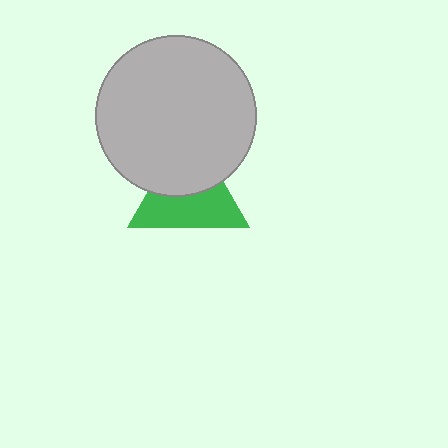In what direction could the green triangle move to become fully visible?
The green triangle could move down. That would shift it out from behind the light gray circle entirely.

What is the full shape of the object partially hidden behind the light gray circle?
The partially hidden object is a green triangle.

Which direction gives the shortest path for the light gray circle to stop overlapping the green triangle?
Moving up gives the shortest separation.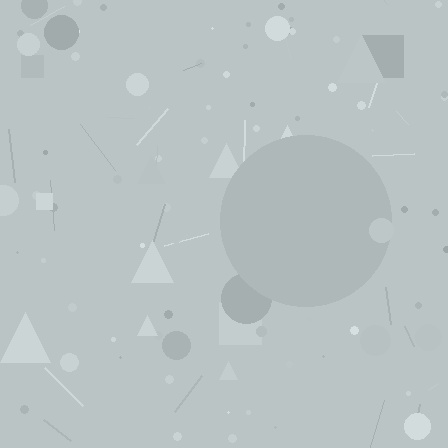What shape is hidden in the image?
A circle is hidden in the image.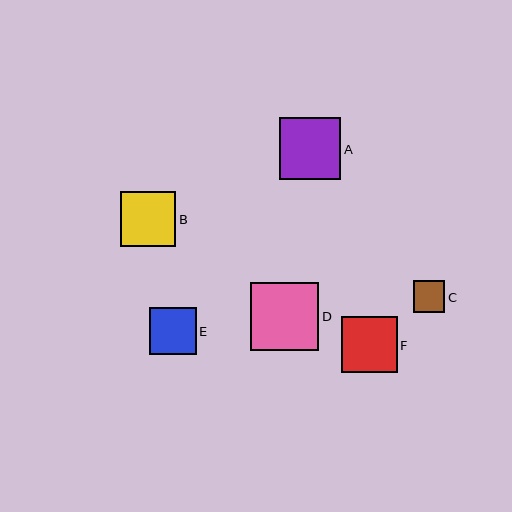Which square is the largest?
Square D is the largest with a size of approximately 68 pixels.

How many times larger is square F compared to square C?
Square F is approximately 1.8 times the size of square C.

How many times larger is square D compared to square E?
Square D is approximately 1.5 times the size of square E.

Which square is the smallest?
Square C is the smallest with a size of approximately 32 pixels.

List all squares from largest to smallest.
From largest to smallest: D, A, F, B, E, C.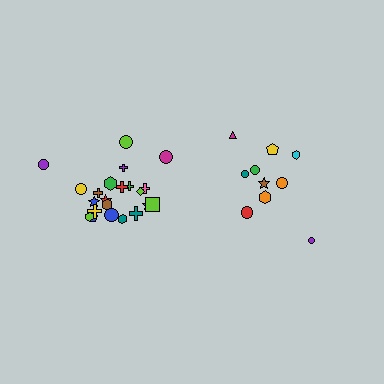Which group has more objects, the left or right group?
The left group.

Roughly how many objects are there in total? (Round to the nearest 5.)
Roughly 30 objects in total.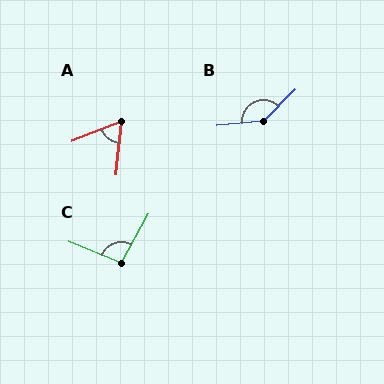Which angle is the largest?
B, at approximately 141 degrees.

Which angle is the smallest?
A, at approximately 62 degrees.